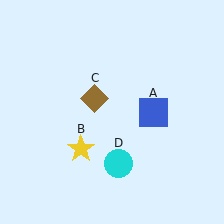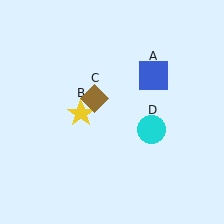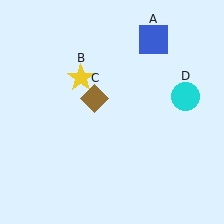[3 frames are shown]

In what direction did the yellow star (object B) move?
The yellow star (object B) moved up.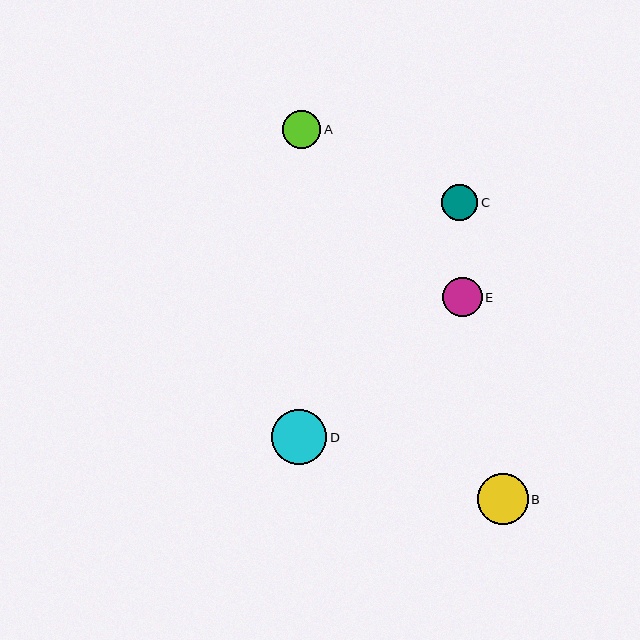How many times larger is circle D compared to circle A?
Circle D is approximately 1.4 times the size of circle A.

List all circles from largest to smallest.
From largest to smallest: D, B, E, A, C.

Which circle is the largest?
Circle D is the largest with a size of approximately 55 pixels.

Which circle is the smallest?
Circle C is the smallest with a size of approximately 36 pixels.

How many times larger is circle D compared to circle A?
Circle D is approximately 1.4 times the size of circle A.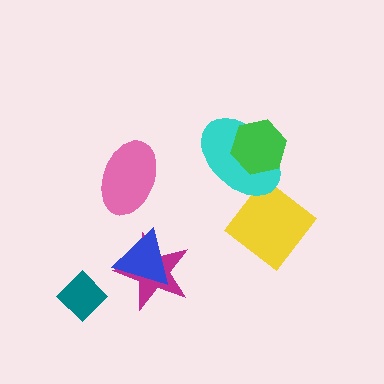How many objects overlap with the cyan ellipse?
2 objects overlap with the cyan ellipse.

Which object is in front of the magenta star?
The blue triangle is in front of the magenta star.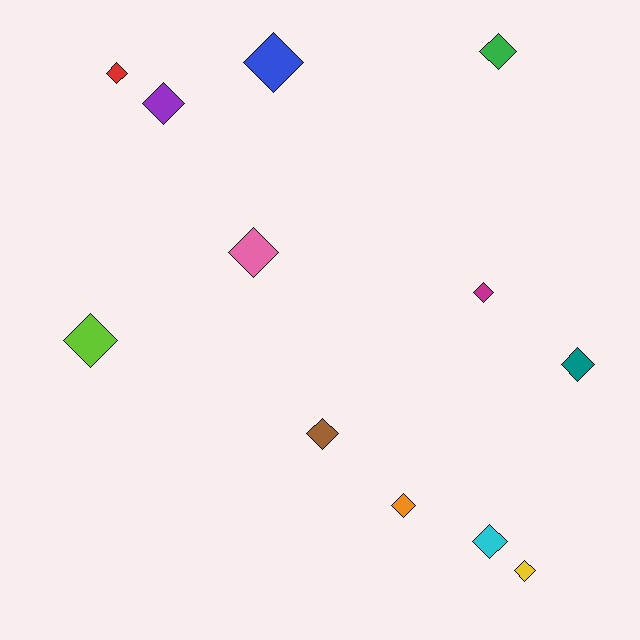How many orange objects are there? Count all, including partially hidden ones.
There is 1 orange object.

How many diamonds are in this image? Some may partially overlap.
There are 12 diamonds.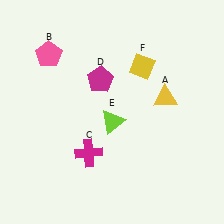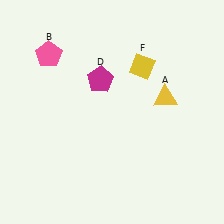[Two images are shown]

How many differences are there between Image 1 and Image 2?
There are 2 differences between the two images.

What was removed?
The magenta cross (C), the lime triangle (E) were removed in Image 2.